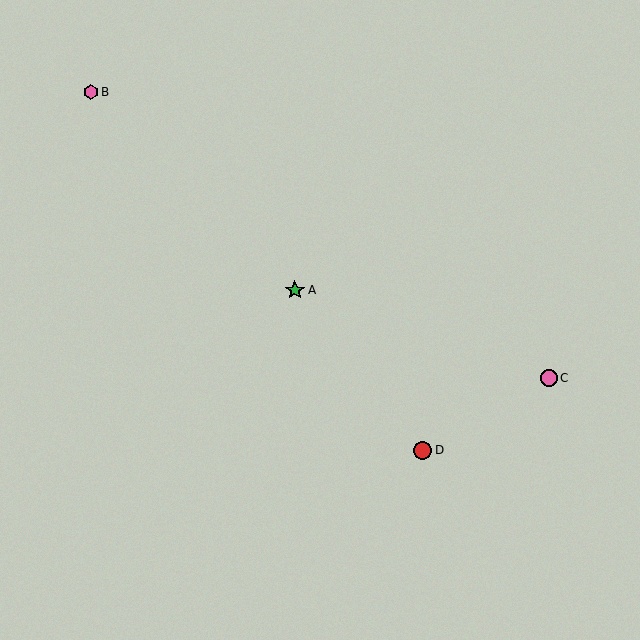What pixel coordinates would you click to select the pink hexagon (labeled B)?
Click at (91, 92) to select the pink hexagon B.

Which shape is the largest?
The green star (labeled A) is the largest.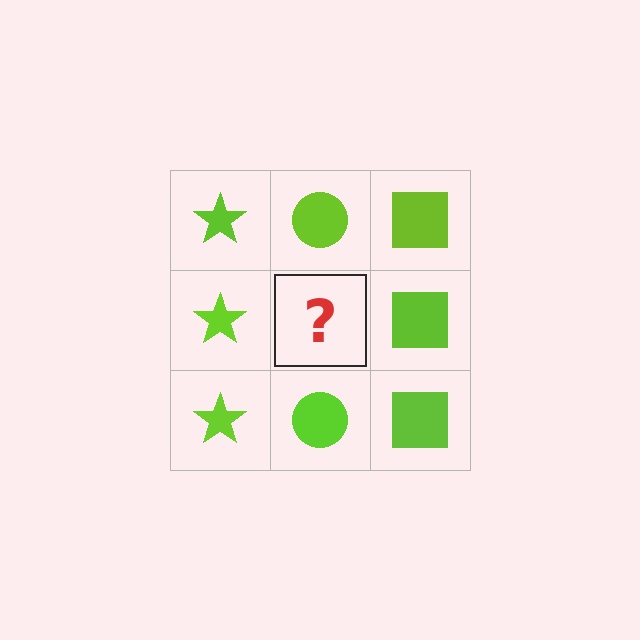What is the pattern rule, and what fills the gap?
The rule is that each column has a consistent shape. The gap should be filled with a lime circle.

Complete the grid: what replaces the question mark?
The question mark should be replaced with a lime circle.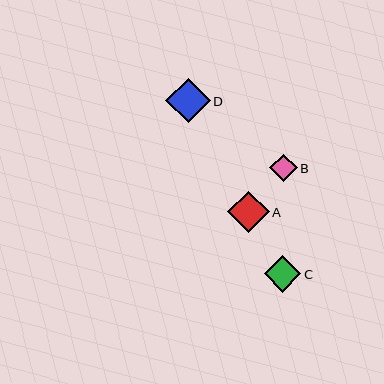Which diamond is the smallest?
Diamond B is the smallest with a size of approximately 28 pixels.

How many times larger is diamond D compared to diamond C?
Diamond D is approximately 1.2 times the size of diamond C.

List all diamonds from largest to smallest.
From largest to smallest: D, A, C, B.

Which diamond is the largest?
Diamond D is the largest with a size of approximately 44 pixels.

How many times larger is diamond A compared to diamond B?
Diamond A is approximately 1.5 times the size of diamond B.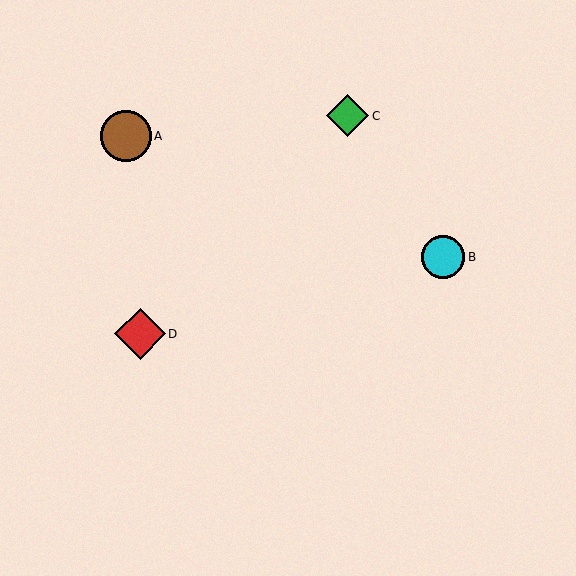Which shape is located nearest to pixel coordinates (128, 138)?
The brown circle (labeled A) at (126, 136) is nearest to that location.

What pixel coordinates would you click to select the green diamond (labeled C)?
Click at (348, 116) to select the green diamond C.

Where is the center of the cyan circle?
The center of the cyan circle is at (443, 257).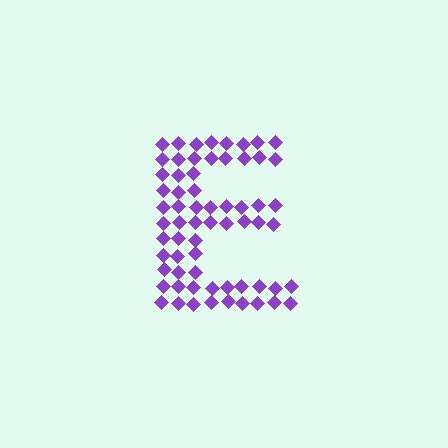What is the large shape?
The large shape is the letter E.